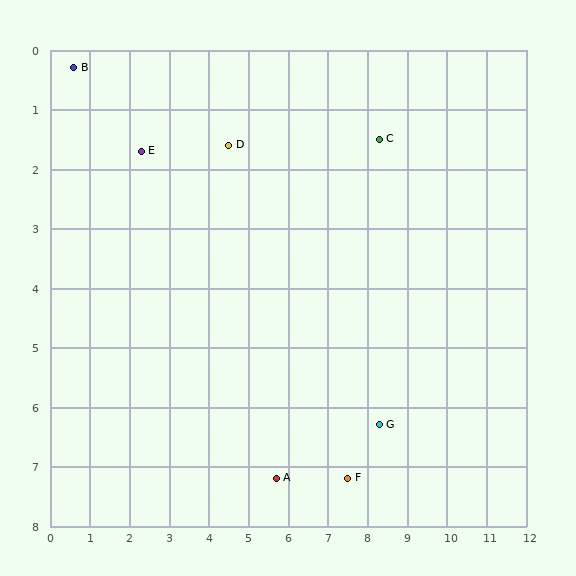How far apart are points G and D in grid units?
Points G and D are about 6.0 grid units apart.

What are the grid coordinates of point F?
Point F is at approximately (7.5, 7.2).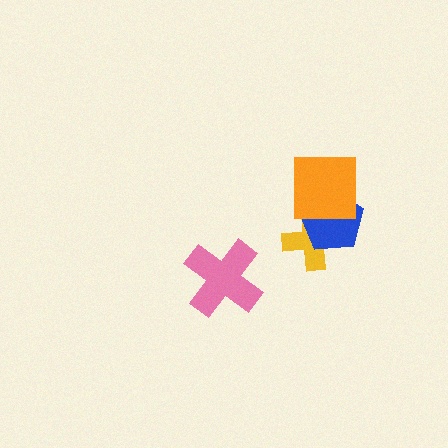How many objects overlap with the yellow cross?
2 objects overlap with the yellow cross.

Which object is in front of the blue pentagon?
The orange square is in front of the blue pentagon.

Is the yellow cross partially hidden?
Yes, it is partially covered by another shape.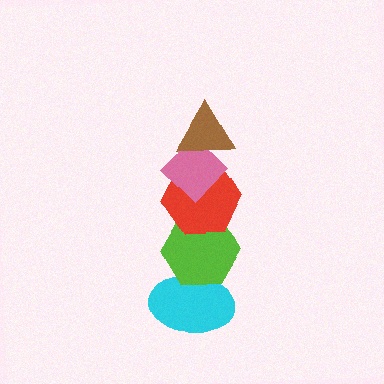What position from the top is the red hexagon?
The red hexagon is 3rd from the top.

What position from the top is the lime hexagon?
The lime hexagon is 4th from the top.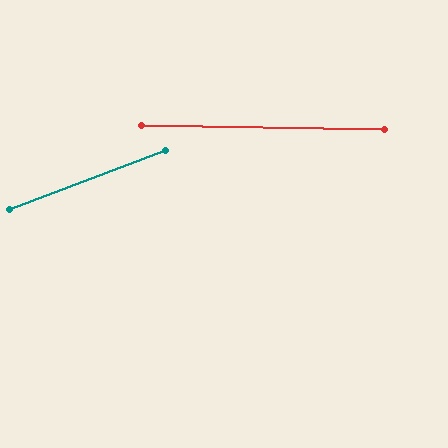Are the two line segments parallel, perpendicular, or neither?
Neither parallel nor perpendicular — they differ by about 22°.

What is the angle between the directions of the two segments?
Approximately 22 degrees.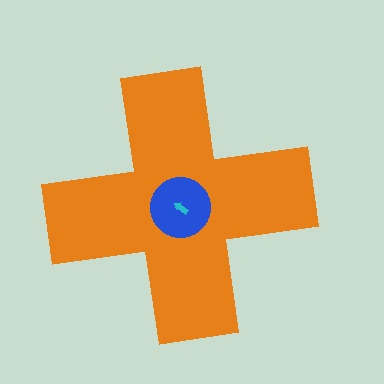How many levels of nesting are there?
3.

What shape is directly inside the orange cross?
The blue circle.